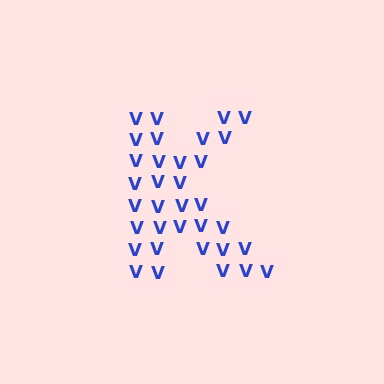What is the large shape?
The large shape is the letter K.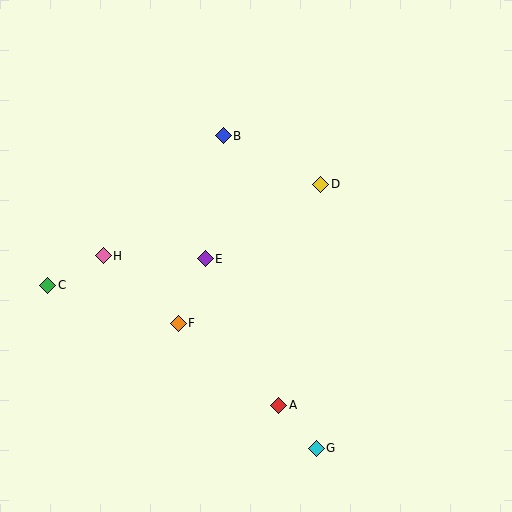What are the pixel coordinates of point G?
Point G is at (316, 448).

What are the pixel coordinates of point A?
Point A is at (279, 405).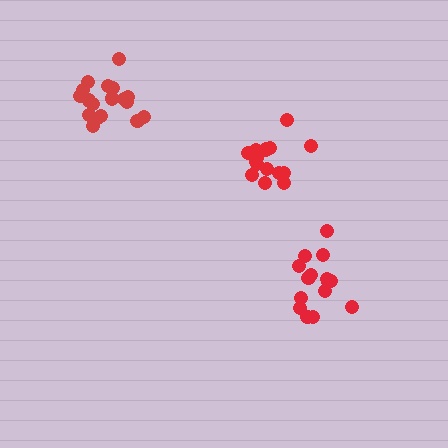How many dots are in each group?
Group 1: 15 dots, Group 2: 18 dots, Group 3: 15 dots (48 total).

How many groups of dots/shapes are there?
There are 3 groups.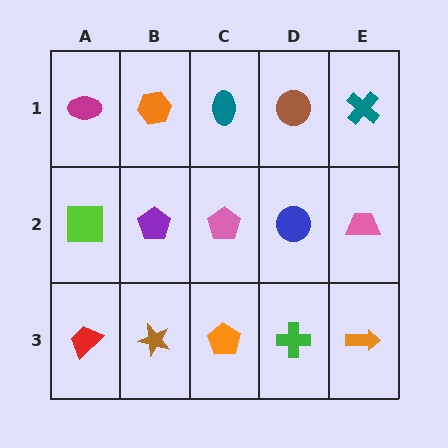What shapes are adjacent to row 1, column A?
A lime square (row 2, column A), an orange hexagon (row 1, column B).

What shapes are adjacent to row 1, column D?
A blue circle (row 2, column D), a teal ellipse (row 1, column C), a teal cross (row 1, column E).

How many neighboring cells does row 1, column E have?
2.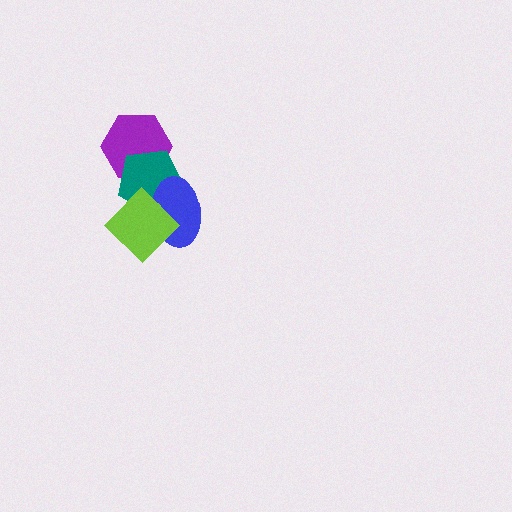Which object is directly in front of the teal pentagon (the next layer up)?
The blue ellipse is directly in front of the teal pentagon.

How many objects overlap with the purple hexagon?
1 object overlaps with the purple hexagon.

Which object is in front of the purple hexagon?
The teal pentagon is in front of the purple hexagon.